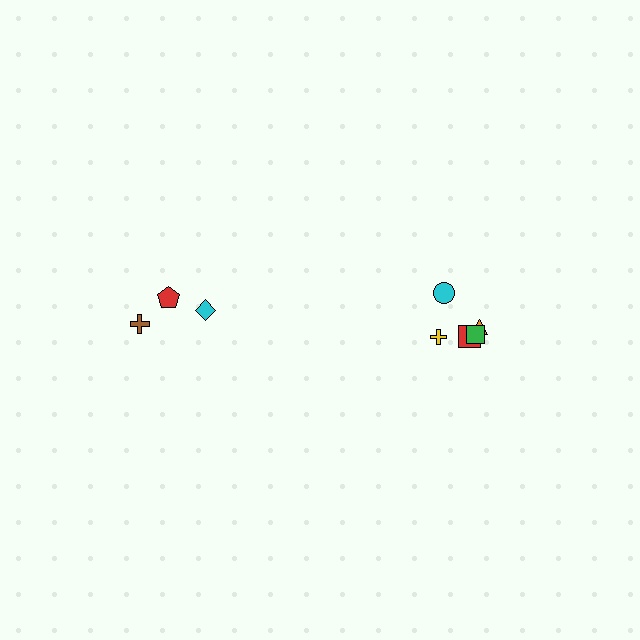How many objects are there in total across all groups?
There are 8 objects.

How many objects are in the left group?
There are 3 objects.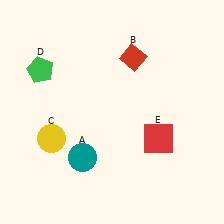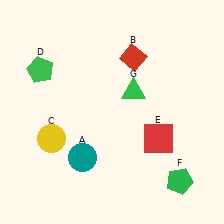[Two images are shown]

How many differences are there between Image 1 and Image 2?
There are 2 differences between the two images.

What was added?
A green pentagon (F), a green triangle (G) were added in Image 2.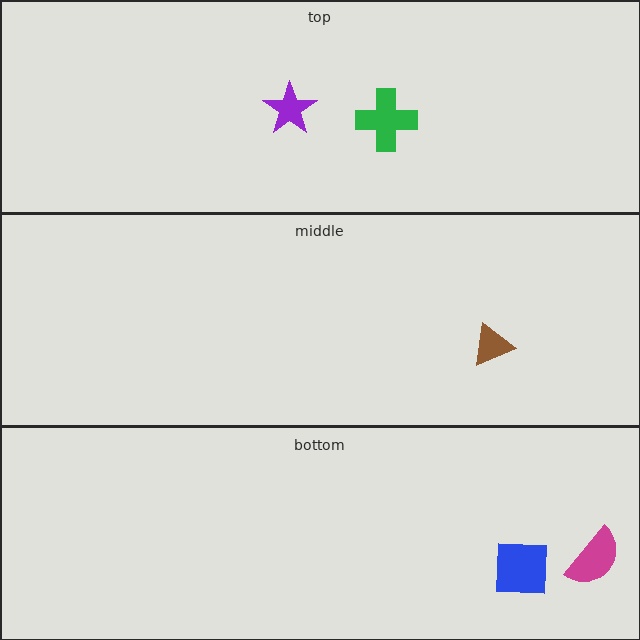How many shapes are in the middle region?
1.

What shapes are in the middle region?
The brown triangle.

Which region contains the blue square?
The bottom region.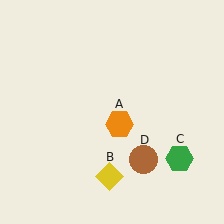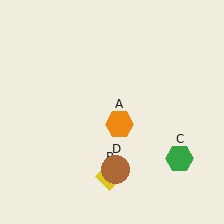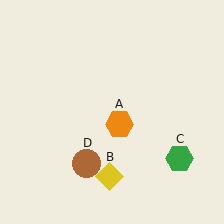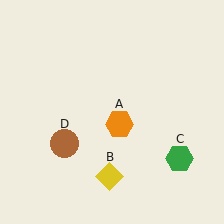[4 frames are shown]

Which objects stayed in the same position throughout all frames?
Orange hexagon (object A) and yellow diamond (object B) and green hexagon (object C) remained stationary.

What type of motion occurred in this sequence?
The brown circle (object D) rotated clockwise around the center of the scene.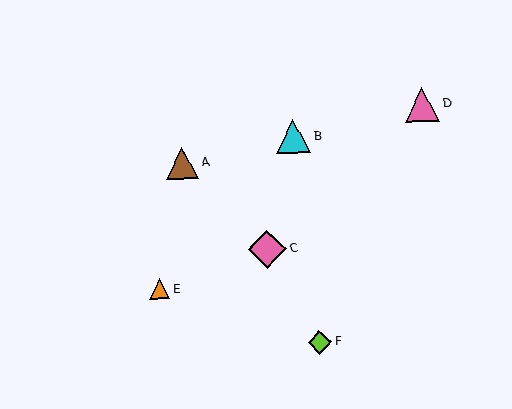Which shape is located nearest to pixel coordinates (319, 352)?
The lime diamond (labeled F) at (320, 342) is nearest to that location.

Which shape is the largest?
The pink diamond (labeled C) is the largest.